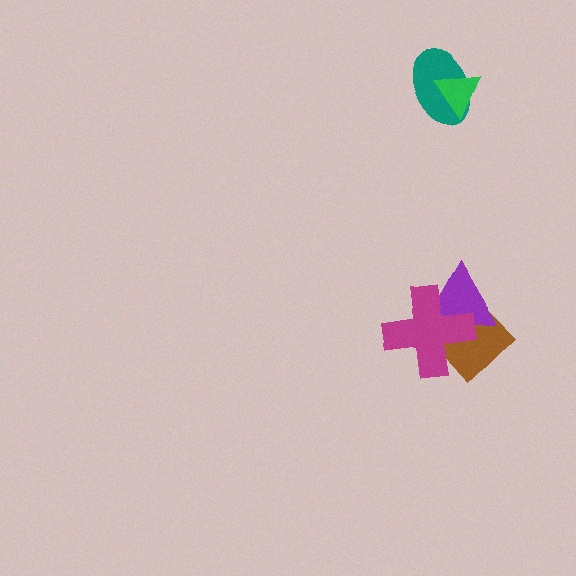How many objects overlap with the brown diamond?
2 objects overlap with the brown diamond.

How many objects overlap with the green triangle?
1 object overlaps with the green triangle.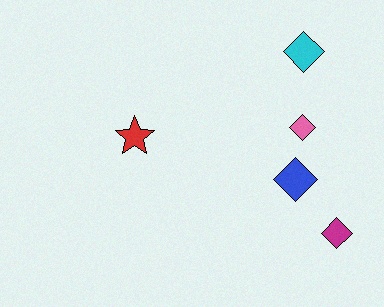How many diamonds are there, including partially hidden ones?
There are 4 diamonds.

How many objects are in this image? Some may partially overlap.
There are 5 objects.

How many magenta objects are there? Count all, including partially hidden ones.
There is 1 magenta object.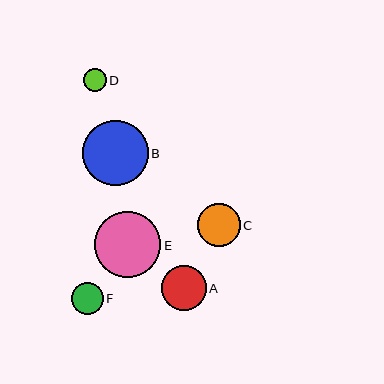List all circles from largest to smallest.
From largest to smallest: E, B, A, C, F, D.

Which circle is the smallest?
Circle D is the smallest with a size of approximately 23 pixels.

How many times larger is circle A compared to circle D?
Circle A is approximately 2.0 times the size of circle D.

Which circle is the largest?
Circle E is the largest with a size of approximately 67 pixels.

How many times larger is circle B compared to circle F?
Circle B is approximately 2.0 times the size of circle F.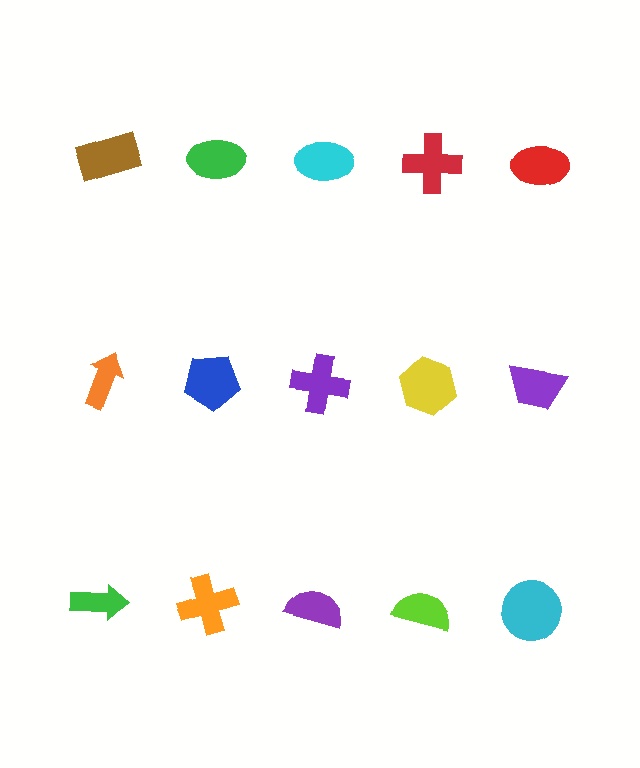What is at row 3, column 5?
A cyan circle.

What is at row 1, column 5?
A red ellipse.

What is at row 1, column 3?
A cyan ellipse.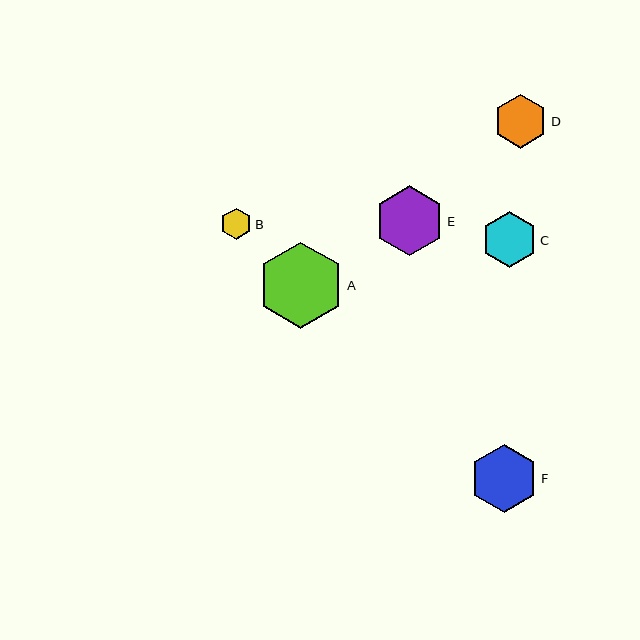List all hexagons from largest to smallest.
From largest to smallest: A, E, F, C, D, B.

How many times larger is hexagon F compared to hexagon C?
Hexagon F is approximately 1.2 times the size of hexagon C.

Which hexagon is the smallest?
Hexagon B is the smallest with a size of approximately 31 pixels.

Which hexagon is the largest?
Hexagon A is the largest with a size of approximately 86 pixels.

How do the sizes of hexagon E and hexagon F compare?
Hexagon E and hexagon F are approximately the same size.